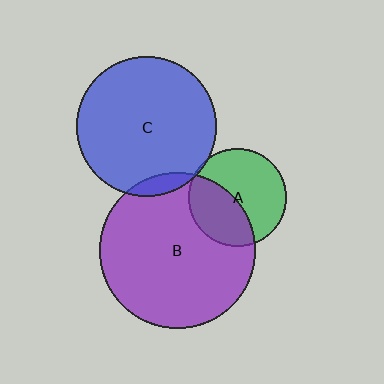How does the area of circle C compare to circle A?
Approximately 2.1 times.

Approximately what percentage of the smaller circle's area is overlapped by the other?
Approximately 40%.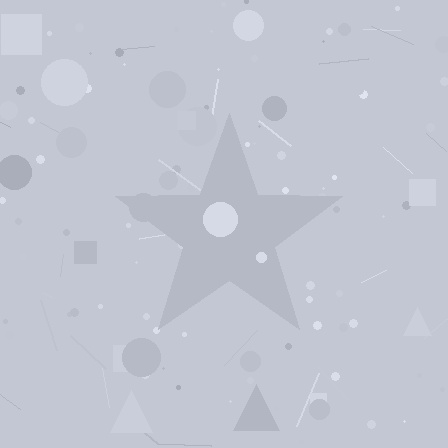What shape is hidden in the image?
A star is hidden in the image.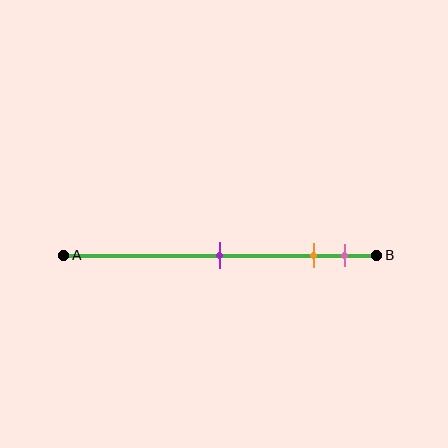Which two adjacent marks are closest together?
The orange and pink marks are the closest adjacent pair.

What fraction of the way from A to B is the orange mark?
The orange mark is approximately 80% (0.8) of the way from A to B.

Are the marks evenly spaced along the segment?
No, the marks are not evenly spaced.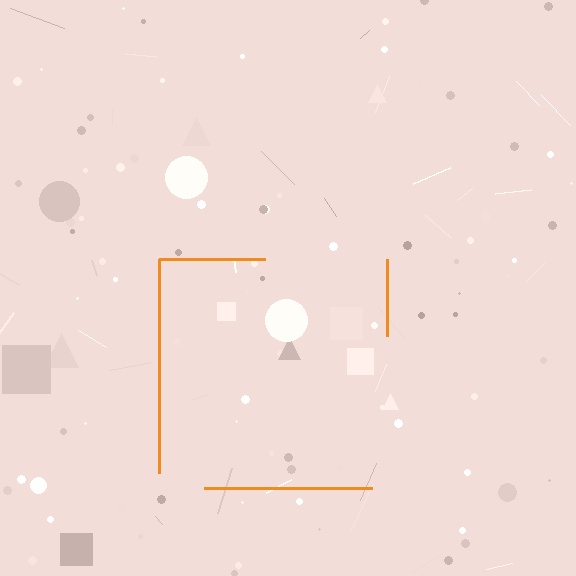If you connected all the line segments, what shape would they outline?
They would outline a square.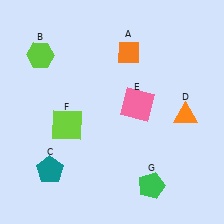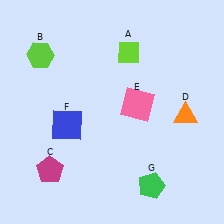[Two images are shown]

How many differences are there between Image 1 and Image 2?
There are 3 differences between the two images.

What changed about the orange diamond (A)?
In Image 1, A is orange. In Image 2, it changed to lime.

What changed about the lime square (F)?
In Image 1, F is lime. In Image 2, it changed to blue.